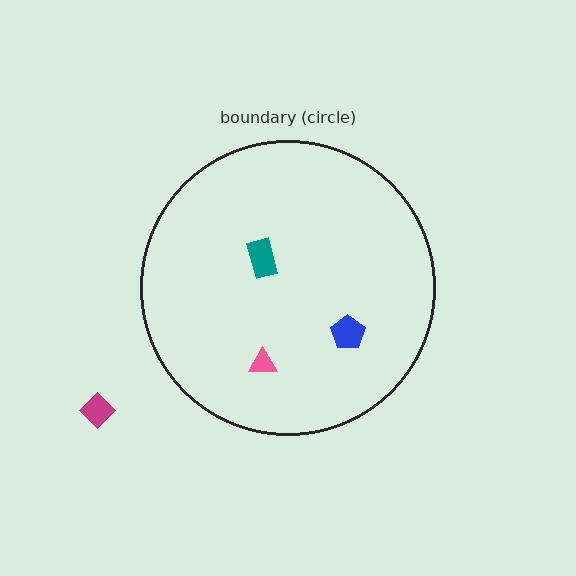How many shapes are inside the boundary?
3 inside, 1 outside.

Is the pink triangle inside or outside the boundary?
Inside.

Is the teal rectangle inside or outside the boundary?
Inside.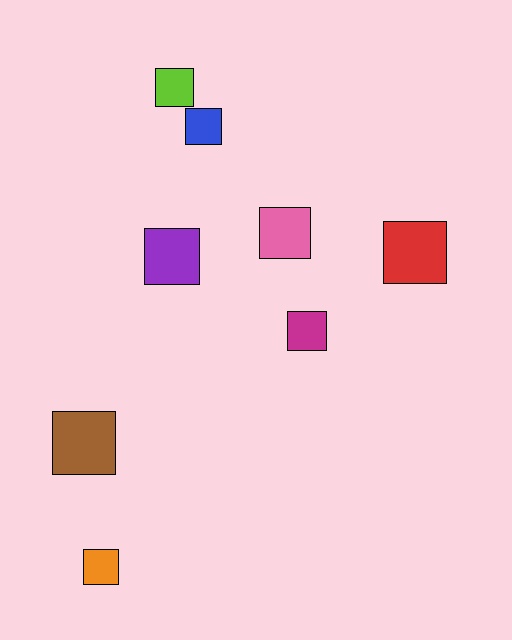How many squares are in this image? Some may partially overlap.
There are 8 squares.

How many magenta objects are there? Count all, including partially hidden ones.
There is 1 magenta object.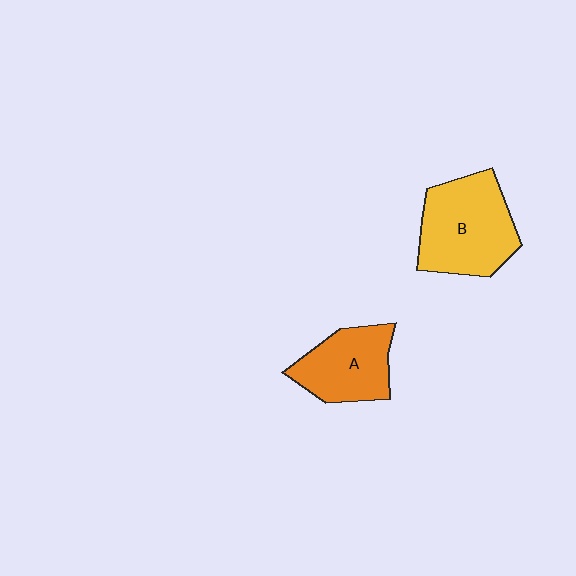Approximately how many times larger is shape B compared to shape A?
Approximately 1.4 times.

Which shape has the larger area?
Shape B (yellow).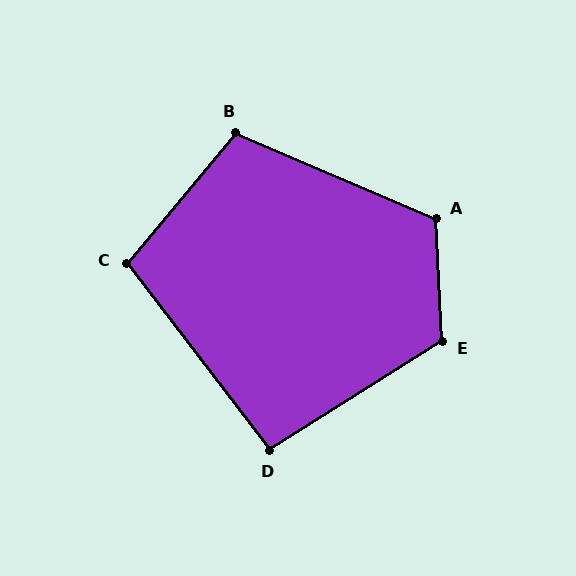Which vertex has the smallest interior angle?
D, at approximately 95 degrees.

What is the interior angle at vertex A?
Approximately 116 degrees (obtuse).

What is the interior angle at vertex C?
Approximately 103 degrees (obtuse).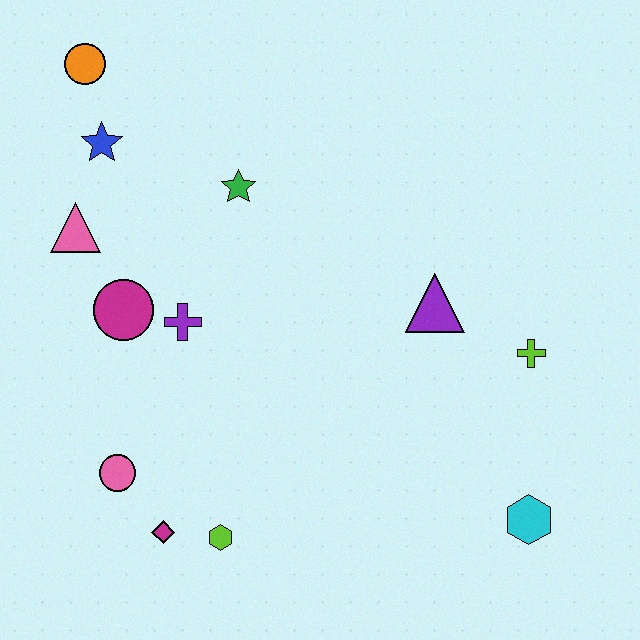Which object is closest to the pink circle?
The magenta diamond is closest to the pink circle.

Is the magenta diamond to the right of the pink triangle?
Yes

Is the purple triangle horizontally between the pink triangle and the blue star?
No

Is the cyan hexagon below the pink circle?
Yes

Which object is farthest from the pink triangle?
The cyan hexagon is farthest from the pink triangle.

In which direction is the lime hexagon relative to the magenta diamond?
The lime hexagon is to the right of the magenta diamond.